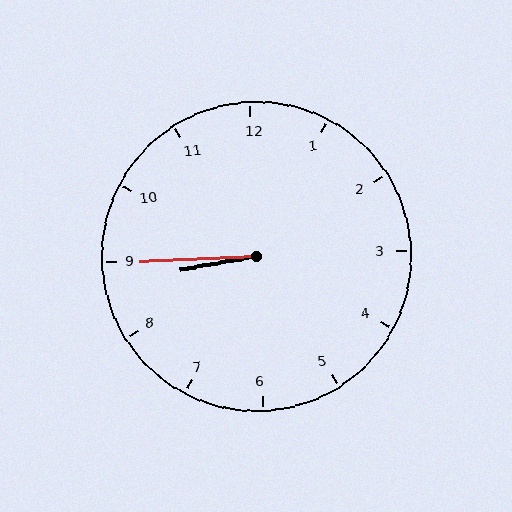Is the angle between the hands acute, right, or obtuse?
It is acute.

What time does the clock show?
8:45.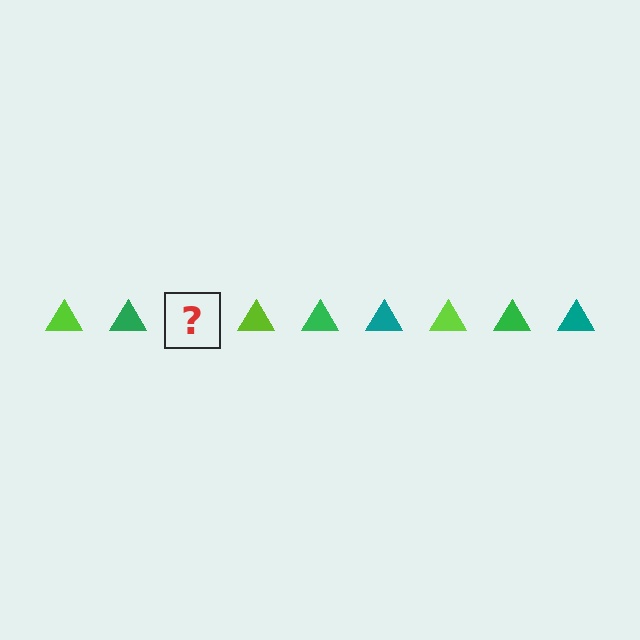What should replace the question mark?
The question mark should be replaced with a teal triangle.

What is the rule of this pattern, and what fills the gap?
The rule is that the pattern cycles through lime, green, teal triangles. The gap should be filled with a teal triangle.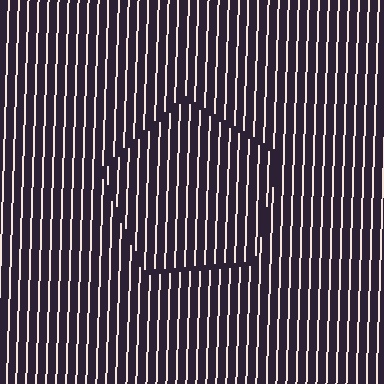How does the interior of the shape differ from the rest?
The interior of the shape contains the same grating, shifted by half a period — the contour is defined by the phase discontinuity where line-ends from the inner and outer gratings abut.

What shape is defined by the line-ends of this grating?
An illusory pentagon. The interior of the shape contains the same grating, shifted by half a period — the contour is defined by the phase discontinuity where line-ends from the inner and outer gratings abut.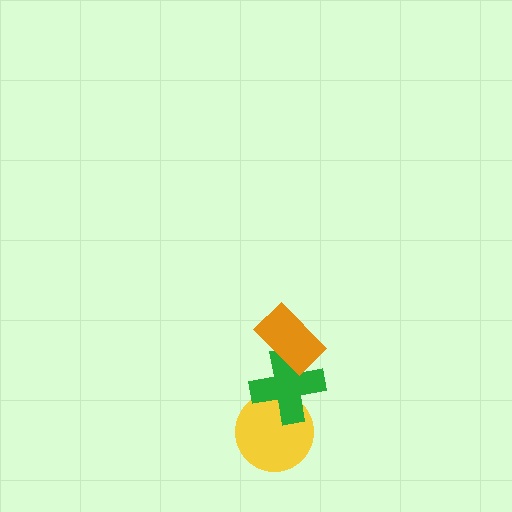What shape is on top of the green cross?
The orange rectangle is on top of the green cross.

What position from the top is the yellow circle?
The yellow circle is 3rd from the top.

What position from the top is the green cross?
The green cross is 2nd from the top.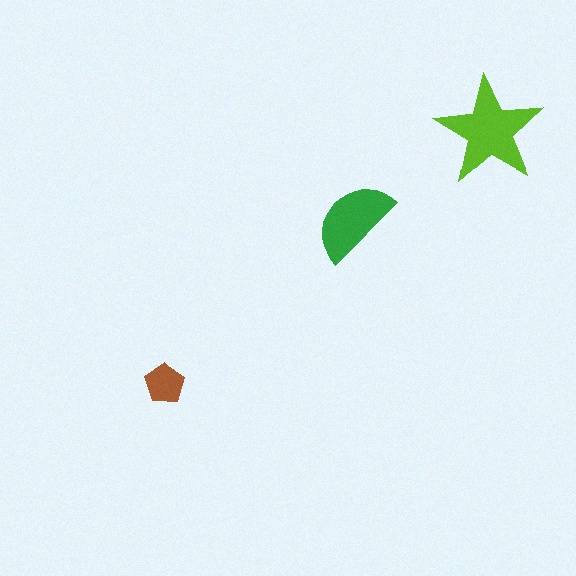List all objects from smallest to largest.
The brown pentagon, the green semicircle, the lime star.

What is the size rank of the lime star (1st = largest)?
1st.